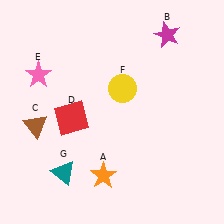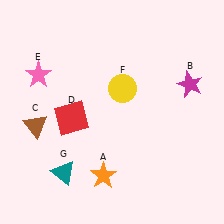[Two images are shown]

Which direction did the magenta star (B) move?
The magenta star (B) moved down.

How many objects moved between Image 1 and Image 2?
1 object moved between the two images.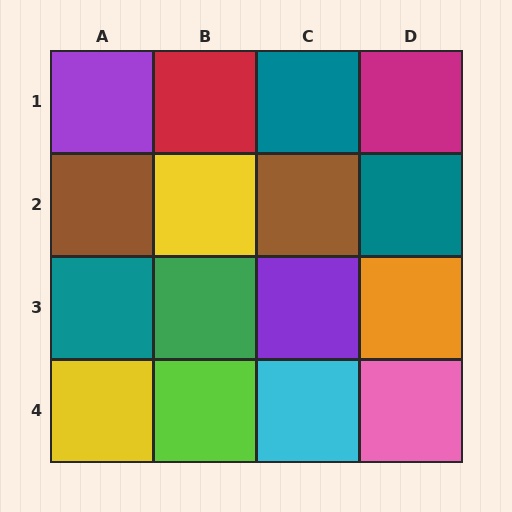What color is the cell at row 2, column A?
Brown.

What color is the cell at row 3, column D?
Orange.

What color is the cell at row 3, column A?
Teal.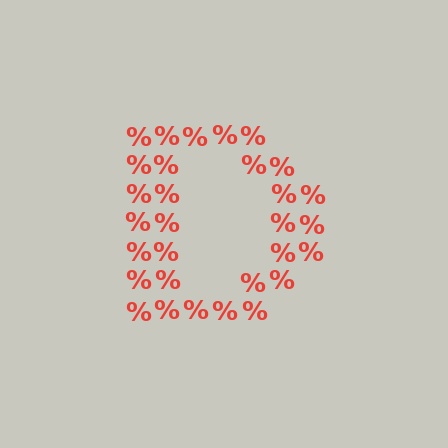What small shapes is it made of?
It is made of small percent signs.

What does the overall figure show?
The overall figure shows the letter D.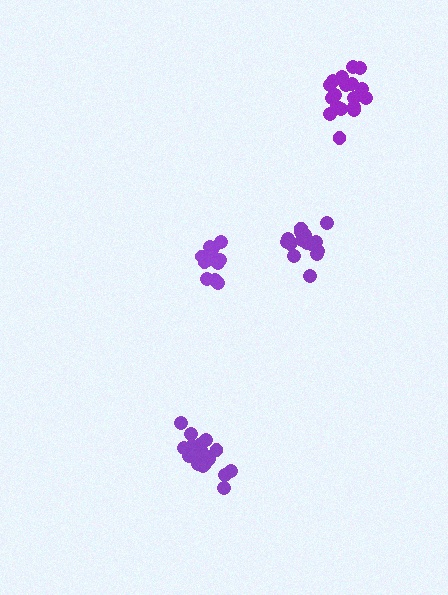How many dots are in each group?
Group 1: 15 dots, Group 2: 19 dots, Group 3: 17 dots, Group 4: 18 dots (69 total).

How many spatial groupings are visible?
There are 4 spatial groupings.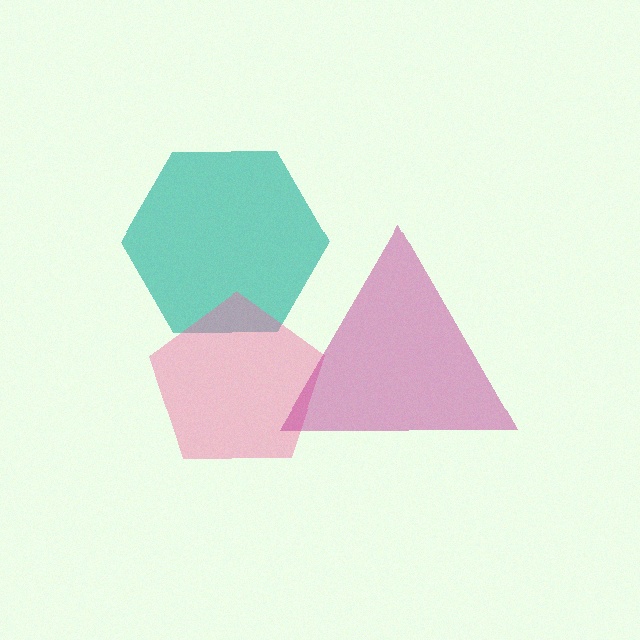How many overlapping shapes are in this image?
There are 3 overlapping shapes in the image.